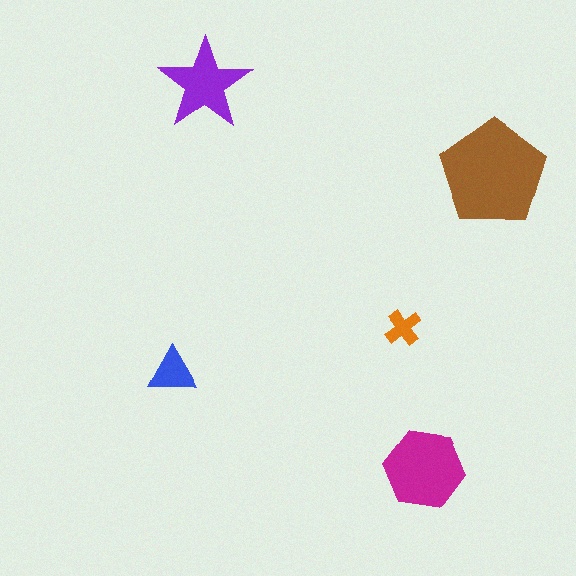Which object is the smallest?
The orange cross.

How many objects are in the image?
There are 5 objects in the image.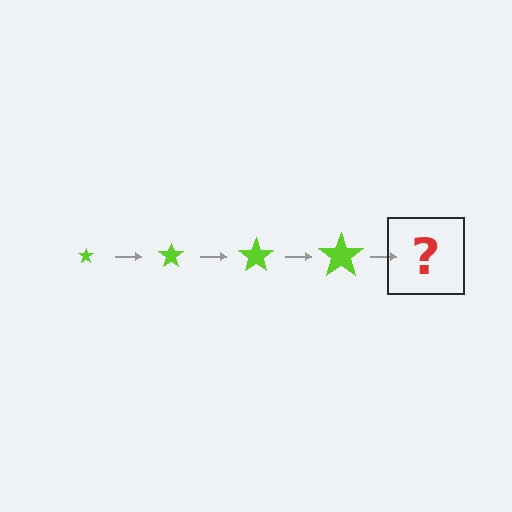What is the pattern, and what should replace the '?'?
The pattern is that the star gets progressively larger each step. The '?' should be a lime star, larger than the previous one.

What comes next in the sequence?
The next element should be a lime star, larger than the previous one.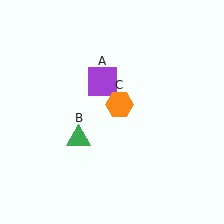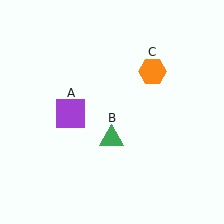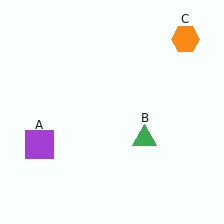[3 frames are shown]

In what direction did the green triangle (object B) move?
The green triangle (object B) moved right.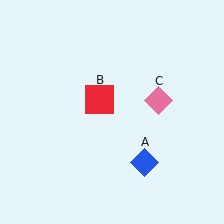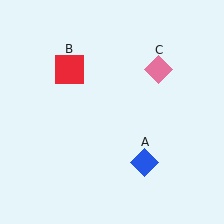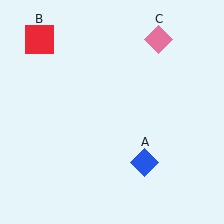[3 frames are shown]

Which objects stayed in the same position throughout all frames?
Blue diamond (object A) remained stationary.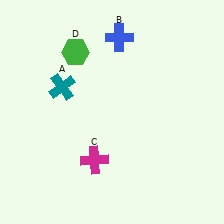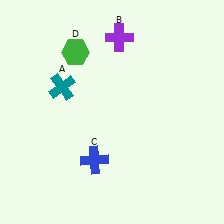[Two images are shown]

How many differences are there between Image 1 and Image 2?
There are 2 differences between the two images.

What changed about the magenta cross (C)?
In Image 1, C is magenta. In Image 2, it changed to blue.